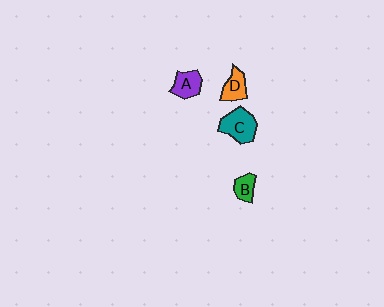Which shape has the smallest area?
Shape B (green).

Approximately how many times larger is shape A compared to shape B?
Approximately 1.4 times.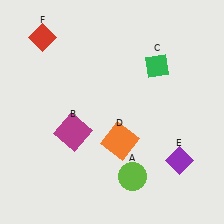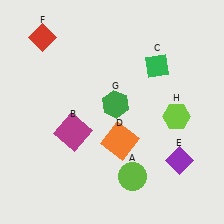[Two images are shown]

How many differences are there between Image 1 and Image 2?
There are 2 differences between the two images.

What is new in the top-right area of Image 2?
A green hexagon (G) was added in the top-right area of Image 2.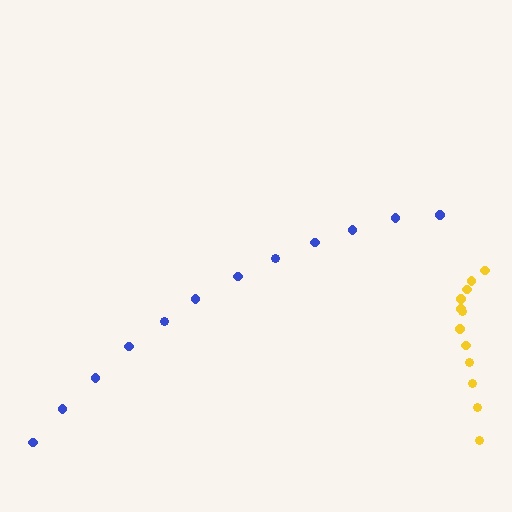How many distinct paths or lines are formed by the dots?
There are 2 distinct paths.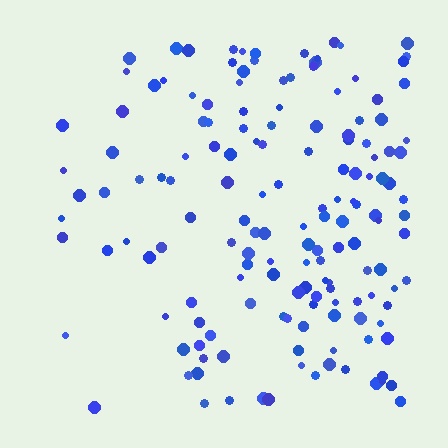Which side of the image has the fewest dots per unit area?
The left.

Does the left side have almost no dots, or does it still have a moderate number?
Still a moderate number, just noticeably fewer than the right.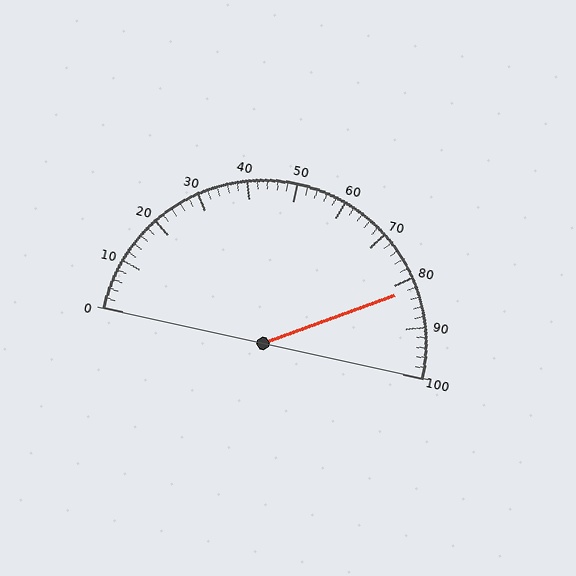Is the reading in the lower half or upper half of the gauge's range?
The reading is in the upper half of the range (0 to 100).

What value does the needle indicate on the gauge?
The needle indicates approximately 82.